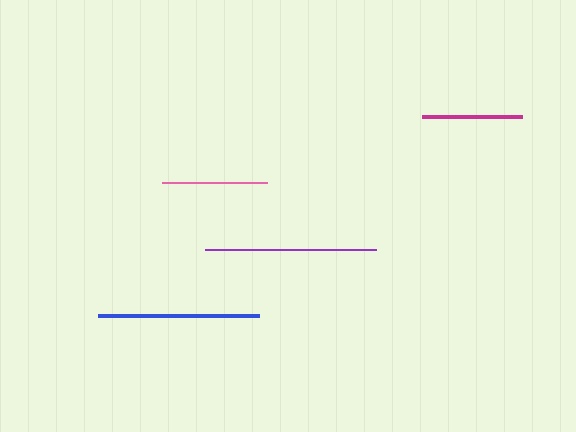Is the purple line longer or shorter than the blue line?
The purple line is longer than the blue line.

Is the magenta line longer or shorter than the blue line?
The blue line is longer than the magenta line.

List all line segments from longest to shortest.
From longest to shortest: purple, blue, pink, magenta.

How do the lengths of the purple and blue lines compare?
The purple and blue lines are approximately the same length.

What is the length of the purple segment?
The purple segment is approximately 171 pixels long.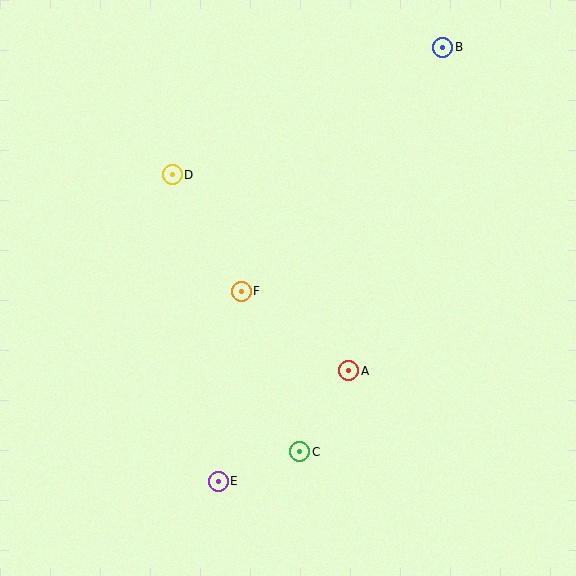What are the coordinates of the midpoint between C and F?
The midpoint between C and F is at (271, 371).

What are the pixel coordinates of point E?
Point E is at (218, 481).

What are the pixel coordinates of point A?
Point A is at (349, 371).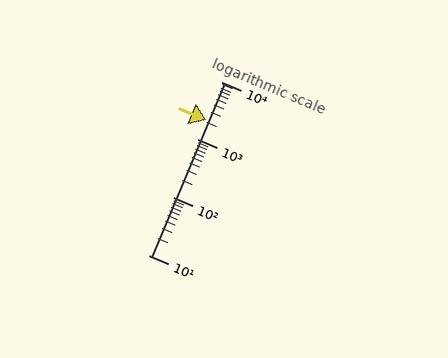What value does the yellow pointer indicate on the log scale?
The pointer indicates approximately 2200.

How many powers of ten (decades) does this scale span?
The scale spans 3 decades, from 10 to 10000.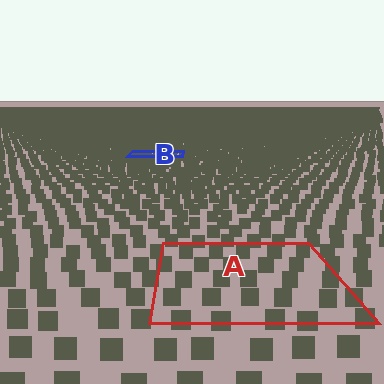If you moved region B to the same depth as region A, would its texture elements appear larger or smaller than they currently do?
They would appear larger. At a closer depth, the same texture elements are projected at a bigger on-screen size.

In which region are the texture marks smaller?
The texture marks are smaller in region B, because it is farther away.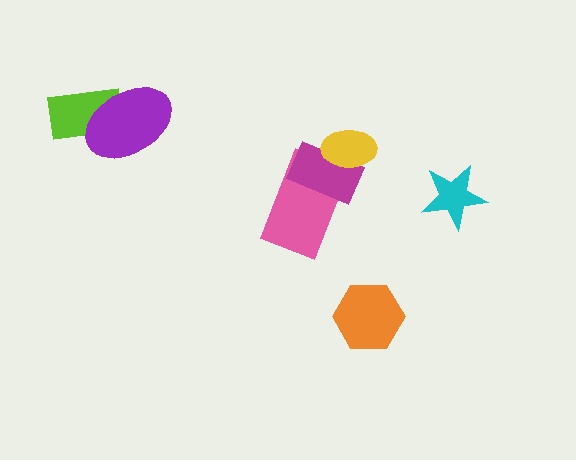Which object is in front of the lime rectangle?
The purple ellipse is in front of the lime rectangle.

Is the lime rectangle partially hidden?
Yes, it is partially covered by another shape.